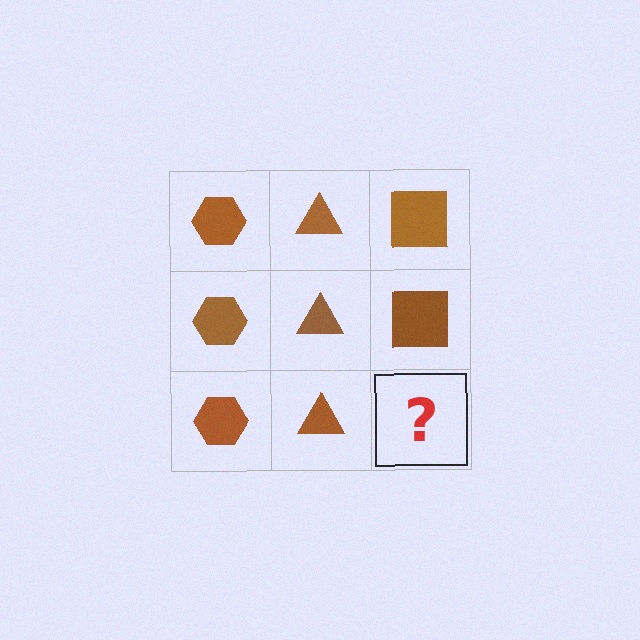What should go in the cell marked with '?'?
The missing cell should contain a brown square.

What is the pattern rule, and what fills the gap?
The rule is that each column has a consistent shape. The gap should be filled with a brown square.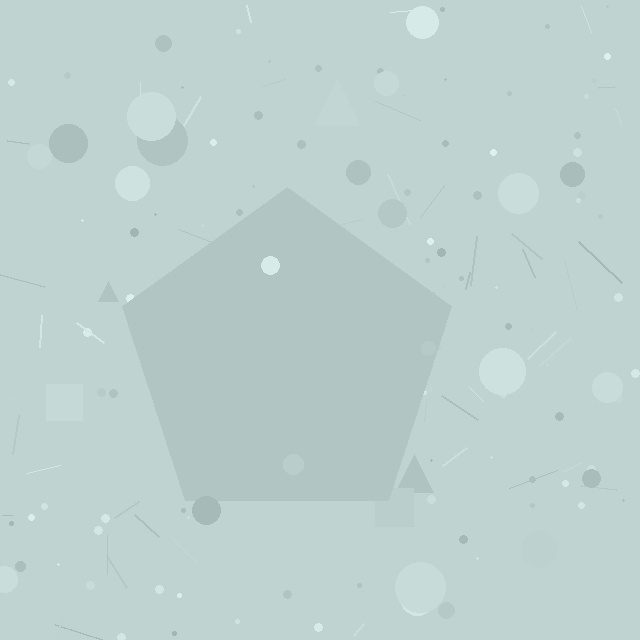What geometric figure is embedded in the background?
A pentagon is embedded in the background.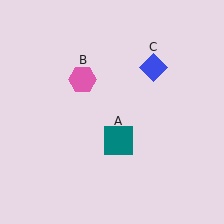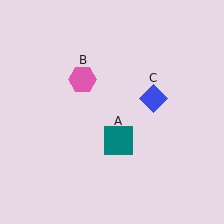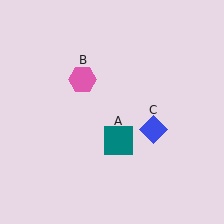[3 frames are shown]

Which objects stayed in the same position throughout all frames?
Teal square (object A) and pink hexagon (object B) remained stationary.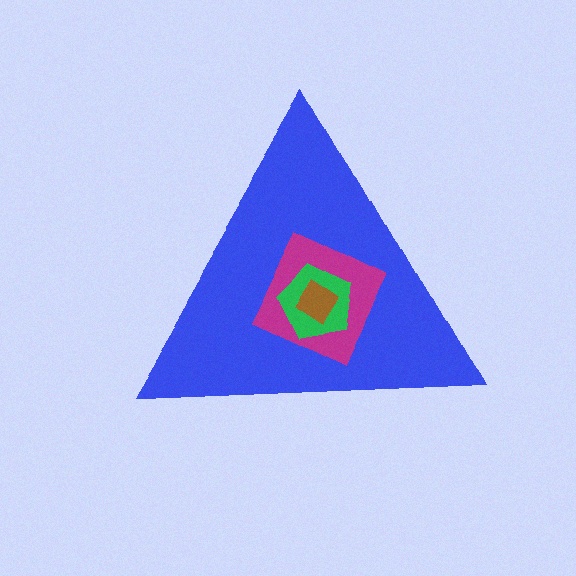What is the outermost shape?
The blue triangle.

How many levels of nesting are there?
4.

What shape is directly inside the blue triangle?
The magenta square.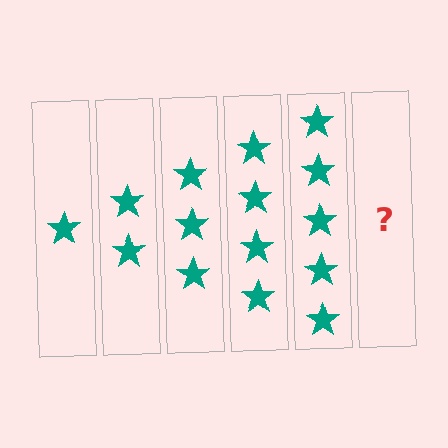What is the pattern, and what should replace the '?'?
The pattern is that each step adds one more star. The '?' should be 6 stars.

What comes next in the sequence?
The next element should be 6 stars.